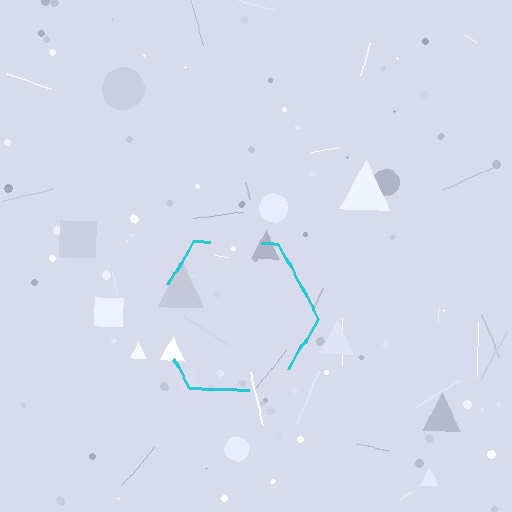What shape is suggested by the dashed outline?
The dashed outline suggests a hexagon.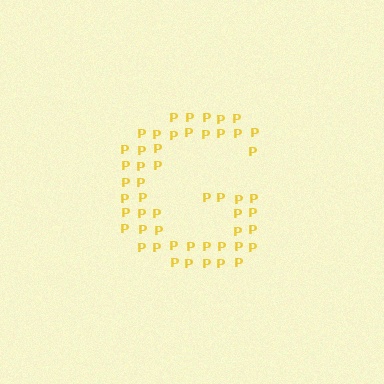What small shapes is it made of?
It is made of small letter P's.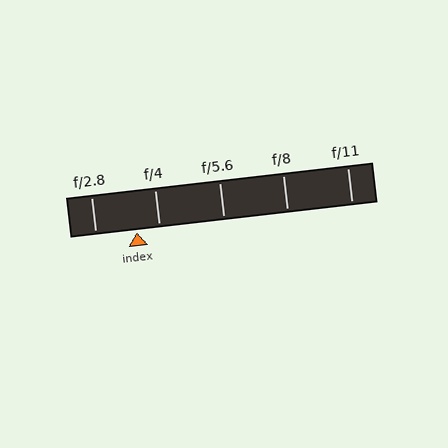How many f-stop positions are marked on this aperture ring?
There are 5 f-stop positions marked.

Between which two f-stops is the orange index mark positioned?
The index mark is between f/2.8 and f/4.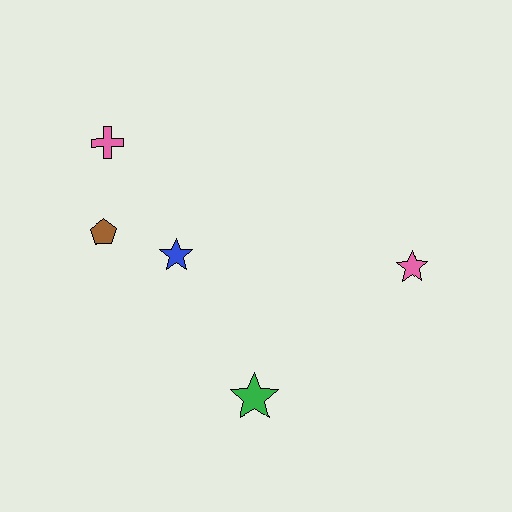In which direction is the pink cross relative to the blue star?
The pink cross is above the blue star.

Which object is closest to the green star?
The blue star is closest to the green star.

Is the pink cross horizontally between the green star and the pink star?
No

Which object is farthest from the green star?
The pink cross is farthest from the green star.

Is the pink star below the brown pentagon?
Yes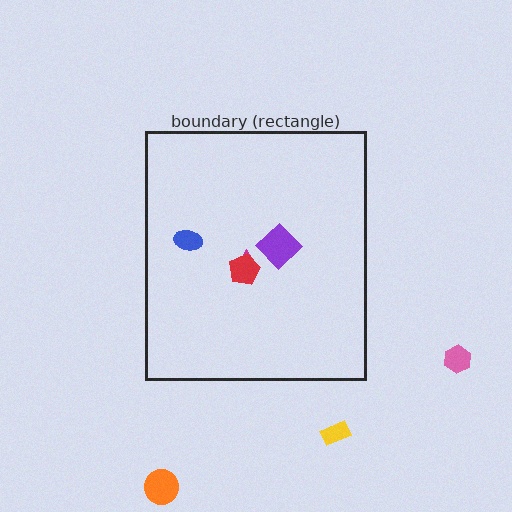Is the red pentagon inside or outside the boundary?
Inside.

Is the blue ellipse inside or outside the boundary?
Inside.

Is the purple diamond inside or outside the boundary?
Inside.